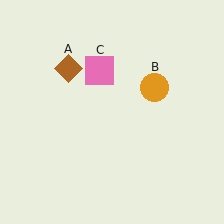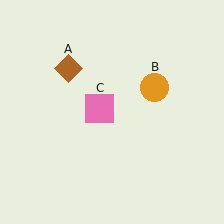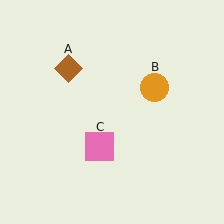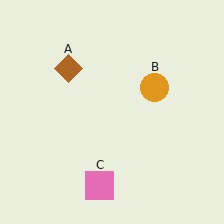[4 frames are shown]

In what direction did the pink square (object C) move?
The pink square (object C) moved down.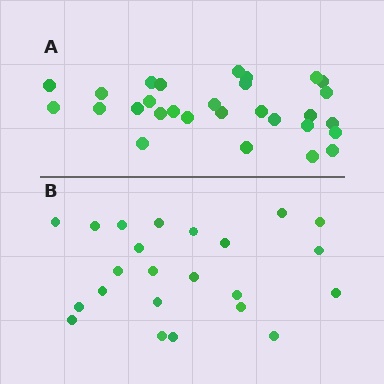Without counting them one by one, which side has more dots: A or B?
Region A (the top region) has more dots.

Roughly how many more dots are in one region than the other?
Region A has about 6 more dots than region B.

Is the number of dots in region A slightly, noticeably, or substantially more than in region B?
Region A has noticeably more, but not dramatically so. The ratio is roughly 1.3 to 1.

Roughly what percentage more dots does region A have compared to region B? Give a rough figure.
About 25% more.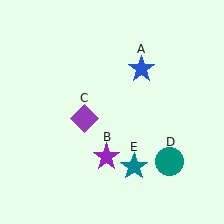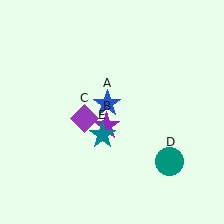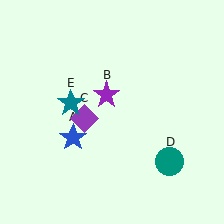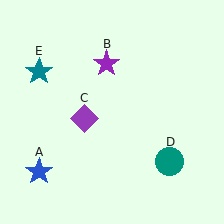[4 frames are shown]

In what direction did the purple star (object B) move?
The purple star (object B) moved up.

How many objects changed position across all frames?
3 objects changed position: blue star (object A), purple star (object B), teal star (object E).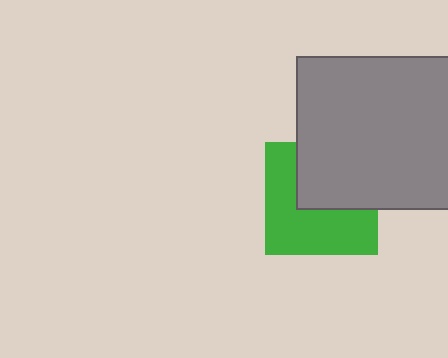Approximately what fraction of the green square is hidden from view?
Roughly 44% of the green square is hidden behind the gray square.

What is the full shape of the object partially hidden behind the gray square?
The partially hidden object is a green square.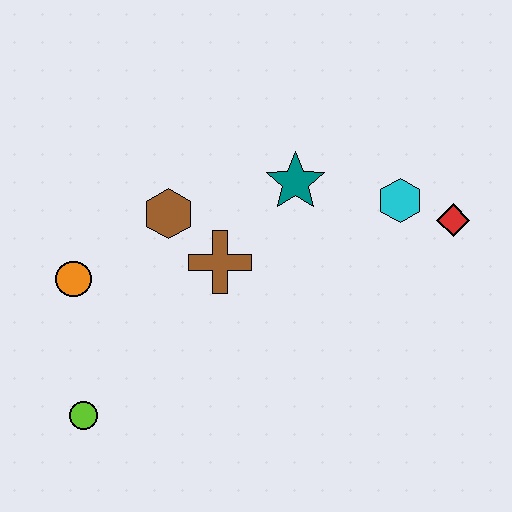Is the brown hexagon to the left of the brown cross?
Yes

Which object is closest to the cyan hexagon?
The red diamond is closest to the cyan hexagon.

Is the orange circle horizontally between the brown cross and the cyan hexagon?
No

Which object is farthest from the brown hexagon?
The red diamond is farthest from the brown hexagon.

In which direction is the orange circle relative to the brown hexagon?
The orange circle is to the left of the brown hexagon.